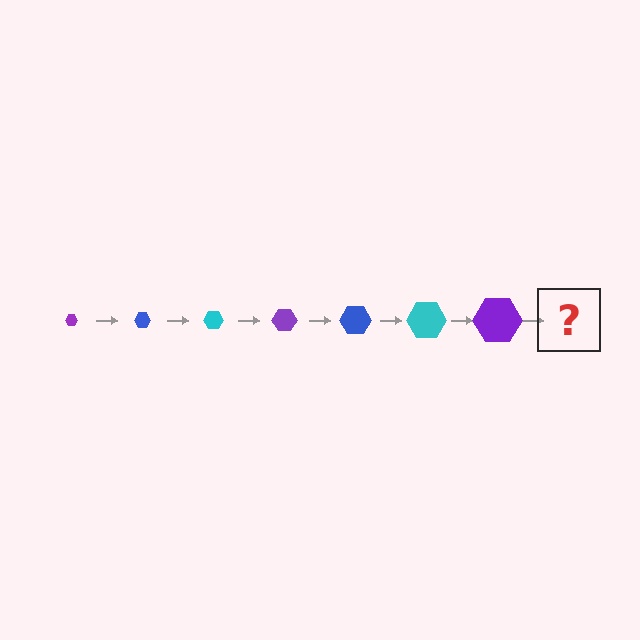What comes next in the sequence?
The next element should be a blue hexagon, larger than the previous one.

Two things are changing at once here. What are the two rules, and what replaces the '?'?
The two rules are that the hexagon grows larger each step and the color cycles through purple, blue, and cyan. The '?' should be a blue hexagon, larger than the previous one.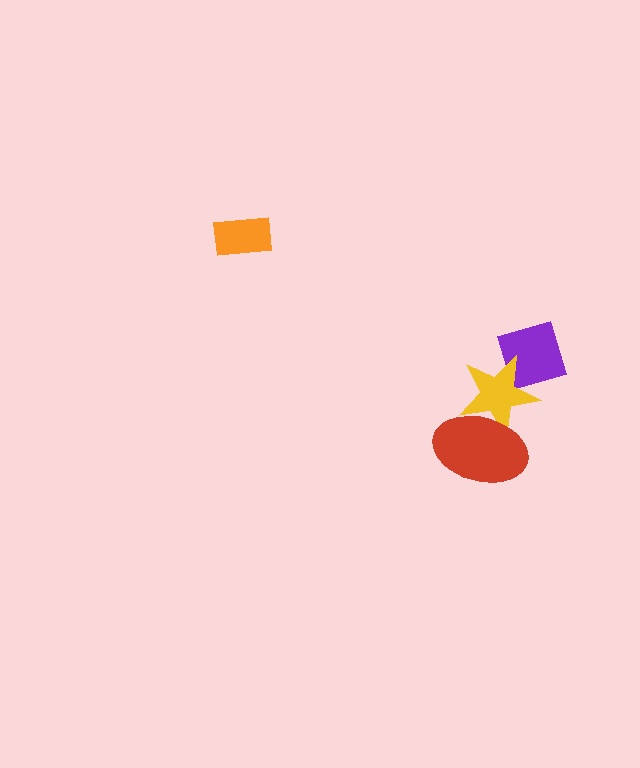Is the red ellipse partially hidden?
No, no other shape covers it.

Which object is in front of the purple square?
The yellow star is in front of the purple square.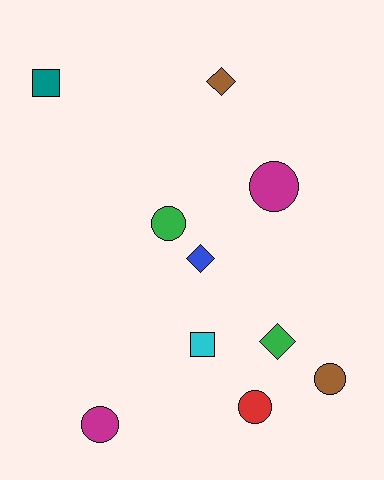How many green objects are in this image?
There are 2 green objects.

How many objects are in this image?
There are 10 objects.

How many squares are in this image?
There are 2 squares.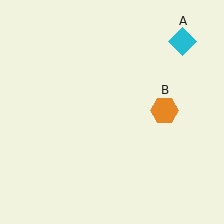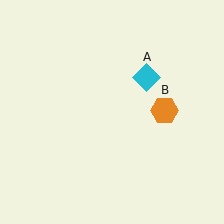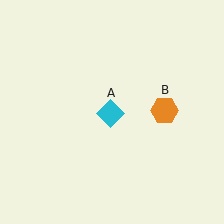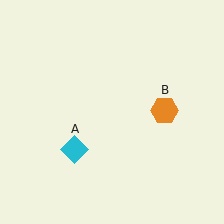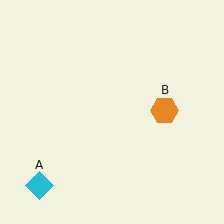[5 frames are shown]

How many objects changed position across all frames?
1 object changed position: cyan diamond (object A).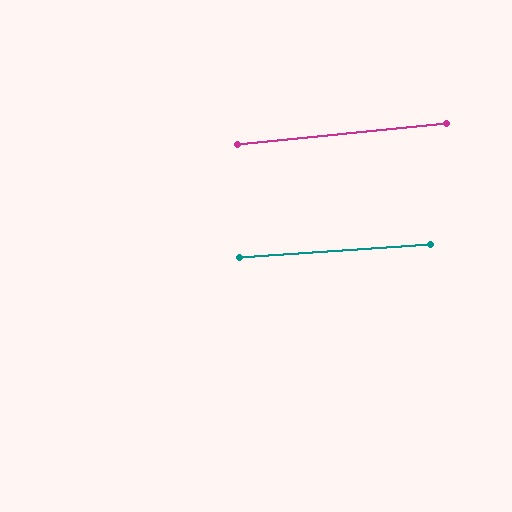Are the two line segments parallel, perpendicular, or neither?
Parallel — their directions differ by only 1.7°.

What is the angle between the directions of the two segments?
Approximately 2 degrees.